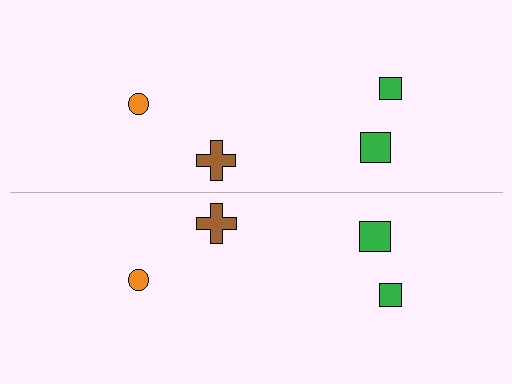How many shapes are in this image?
There are 8 shapes in this image.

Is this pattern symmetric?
Yes, this pattern has bilateral (reflection) symmetry.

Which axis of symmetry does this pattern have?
The pattern has a horizontal axis of symmetry running through the center of the image.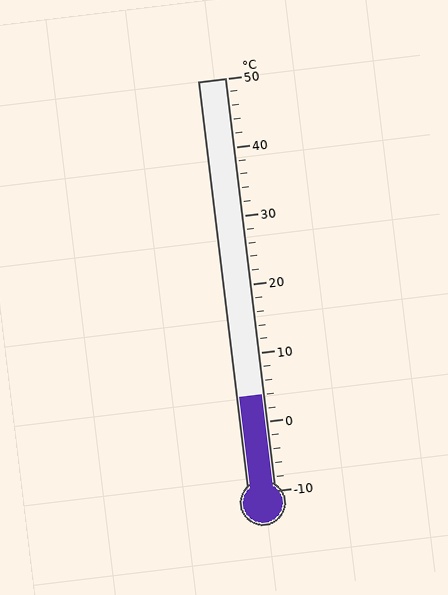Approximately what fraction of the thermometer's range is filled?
The thermometer is filled to approximately 25% of its range.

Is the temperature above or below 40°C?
The temperature is below 40°C.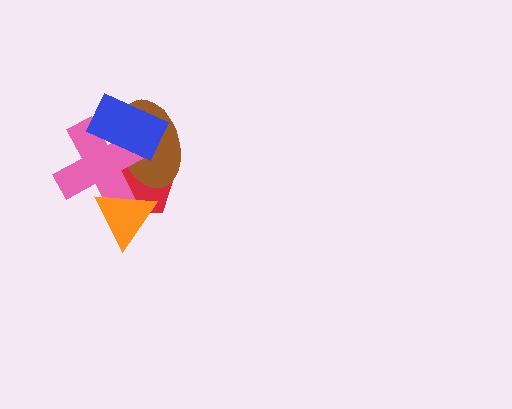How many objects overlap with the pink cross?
4 objects overlap with the pink cross.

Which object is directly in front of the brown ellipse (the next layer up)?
The pink cross is directly in front of the brown ellipse.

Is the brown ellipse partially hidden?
Yes, it is partially covered by another shape.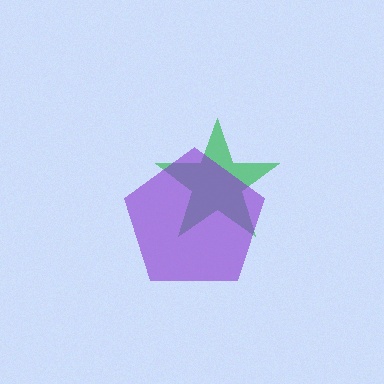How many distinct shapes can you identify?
There are 2 distinct shapes: a green star, a purple pentagon.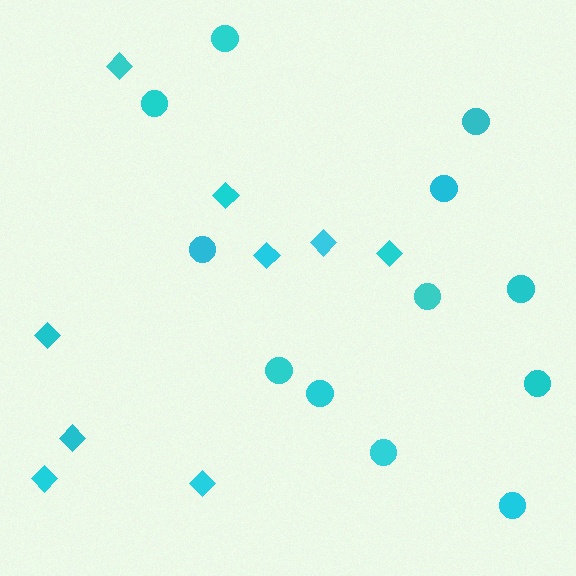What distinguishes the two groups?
There are 2 groups: one group of diamonds (9) and one group of circles (12).